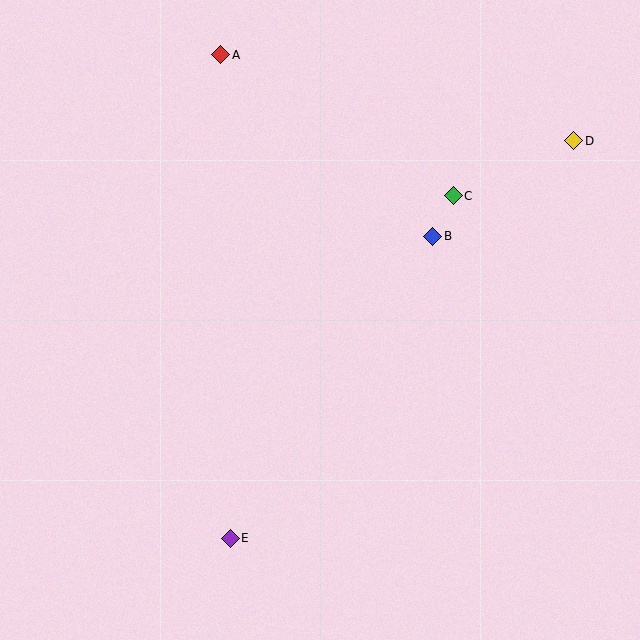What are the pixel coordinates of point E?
Point E is at (230, 538).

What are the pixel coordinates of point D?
Point D is at (574, 141).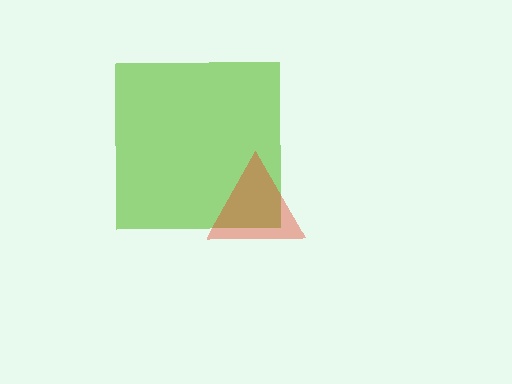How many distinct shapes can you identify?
There are 2 distinct shapes: a lime square, a red triangle.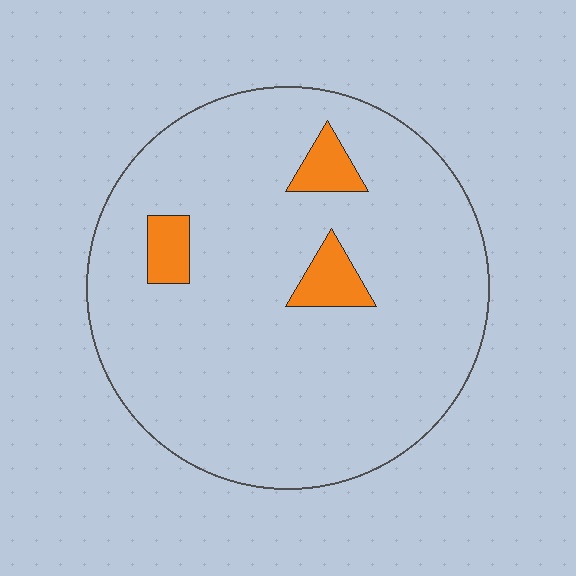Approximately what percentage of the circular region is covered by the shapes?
Approximately 10%.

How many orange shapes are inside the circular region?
3.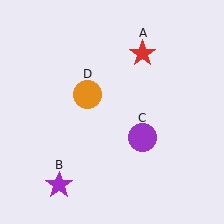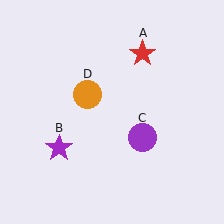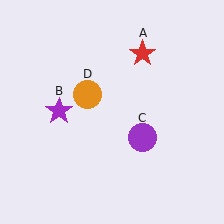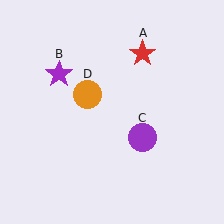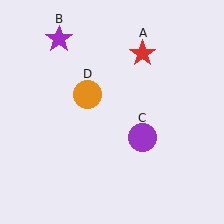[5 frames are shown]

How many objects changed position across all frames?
1 object changed position: purple star (object B).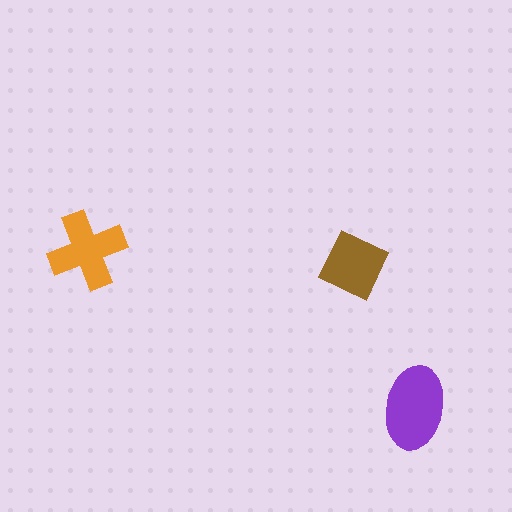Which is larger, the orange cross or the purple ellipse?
The purple ellipse.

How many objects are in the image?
There are 3 objects in the image.